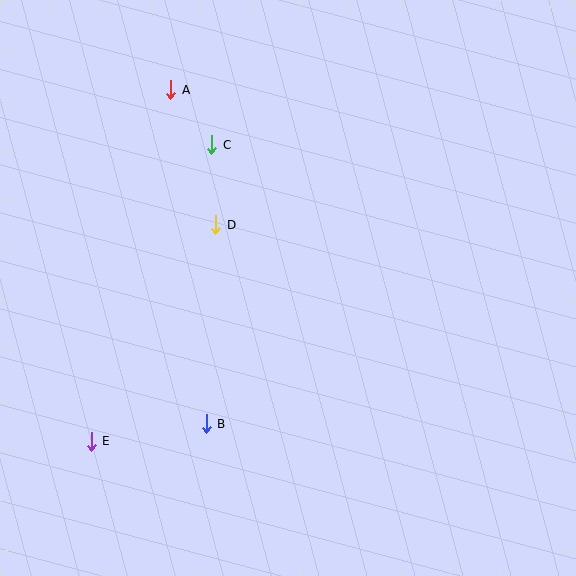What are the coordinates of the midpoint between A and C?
The midpoint between A and C is at (191, 117).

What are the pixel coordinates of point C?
Point C is at (212, 145).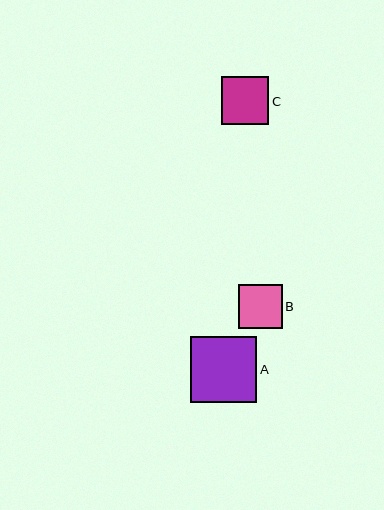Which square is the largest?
Square A is the largest with a size of approximately 66 pixels.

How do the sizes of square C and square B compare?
Square C and square B are approximately the same size.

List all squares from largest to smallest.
From largest to smallest: A, C, B.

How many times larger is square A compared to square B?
Square A is approximately 1.5 times the size of square B.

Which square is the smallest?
Square B is the smallest with a size of approximately 44 pixels.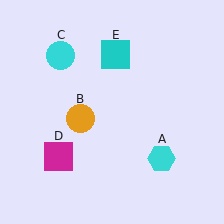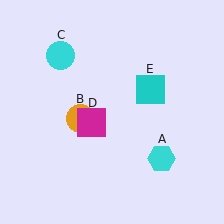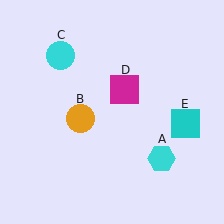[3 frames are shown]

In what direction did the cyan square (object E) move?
The cyan square (object E) moved down and to the right.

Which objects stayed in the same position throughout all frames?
Cyan hexagon (object A) and orange circle (object B) and cyan circle (object C) remained stationary.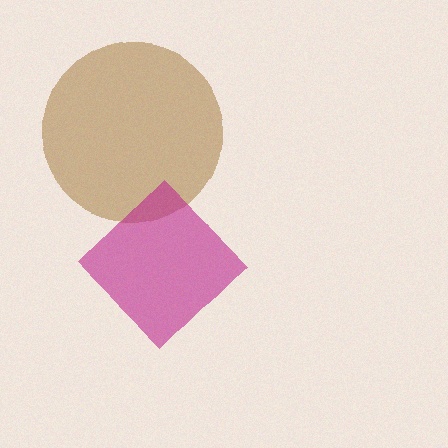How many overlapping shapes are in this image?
There are 2 overlapping shapes in the image.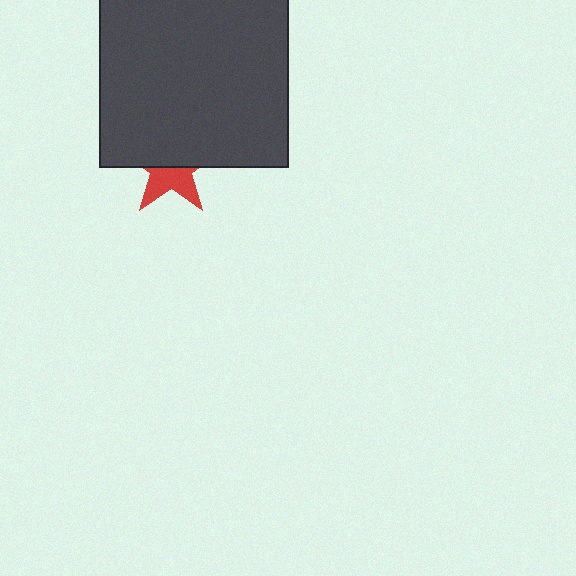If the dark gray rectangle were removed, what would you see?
You would see the complete red star.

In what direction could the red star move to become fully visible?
The red star could move down. That would shift it out from behind the dark gray rectangle entirely.